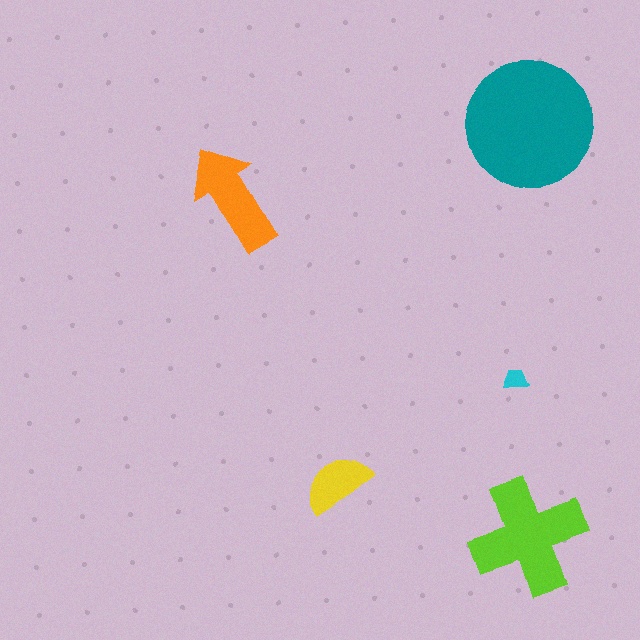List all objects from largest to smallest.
The teal circle, the lime cross, the orange arrow, the yellow semicircle, the cyan trapezoid.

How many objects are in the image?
There are 5 objects in the image.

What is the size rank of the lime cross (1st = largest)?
2nd.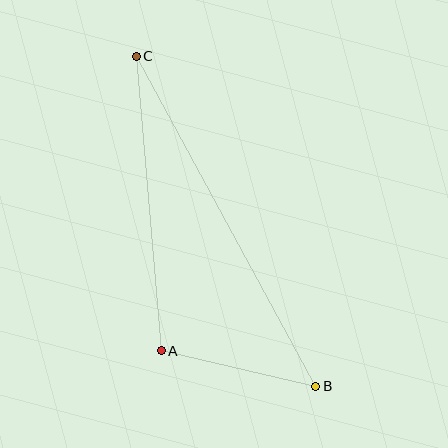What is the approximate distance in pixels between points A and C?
The distance between A and C is approximately 295 pixels.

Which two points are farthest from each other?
Points B and C are farthest from each other.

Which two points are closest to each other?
Points A and B are closest to each other.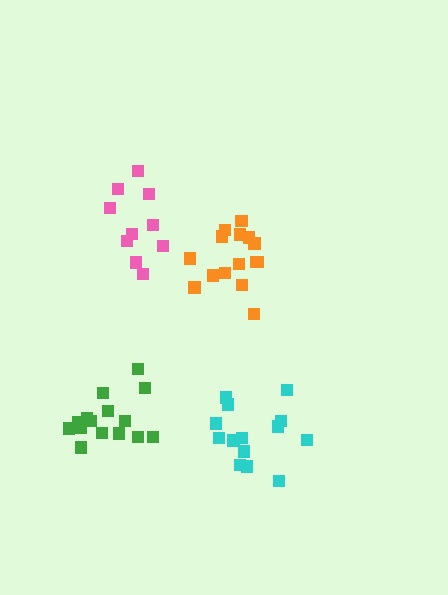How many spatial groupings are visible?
There are 4 spatial groupings.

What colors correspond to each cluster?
The clusters are colored: green, pink, orange, cyan.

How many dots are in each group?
Group 1: 15 dots, Group 2: 10 dots, Group 3: 15 dots, Group 4: 15 dots (55 total).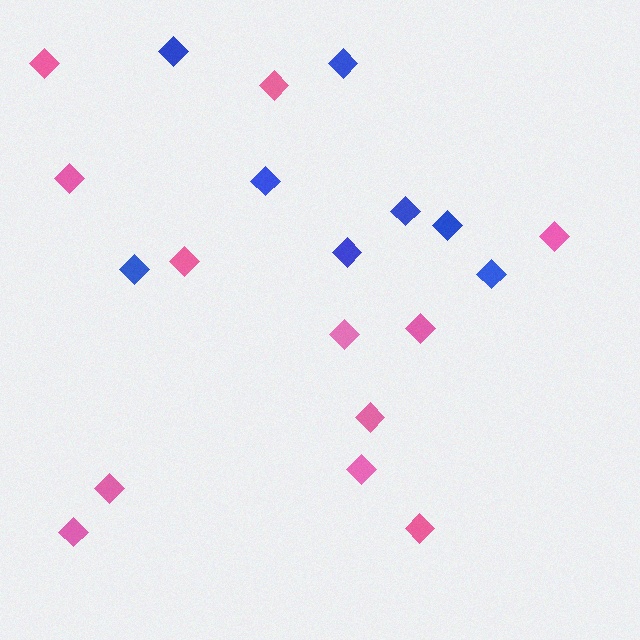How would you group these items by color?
There are 2 groups: one group of pink diamonds (12) and one group of blue diamonds (8).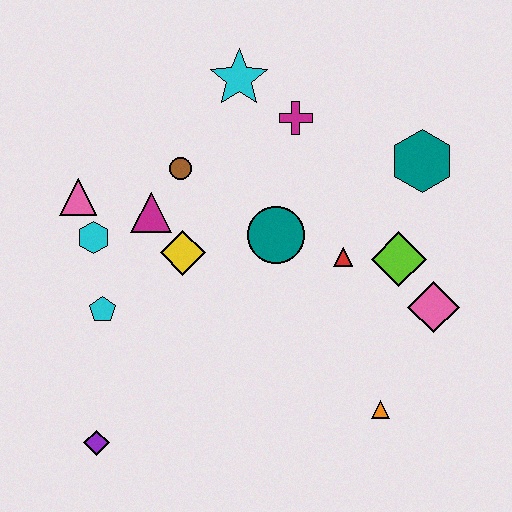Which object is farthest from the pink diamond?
The pink triangle is farthest from the pink diamond.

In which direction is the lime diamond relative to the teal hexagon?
The lime diamond is below the teal hexagon.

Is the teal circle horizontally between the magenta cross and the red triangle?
No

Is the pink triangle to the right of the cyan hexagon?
No